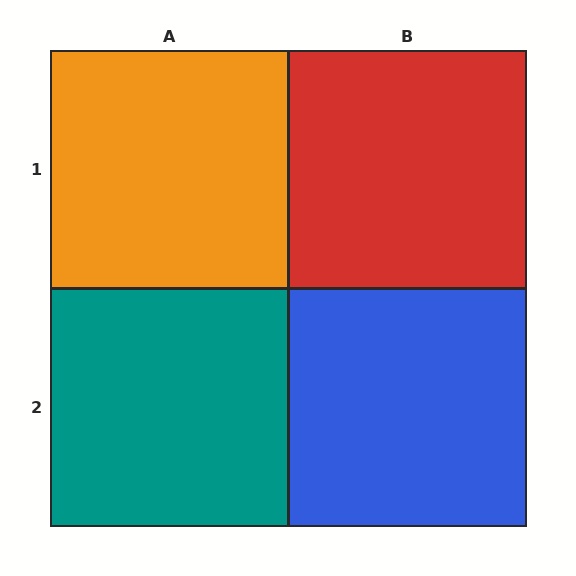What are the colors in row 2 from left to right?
Teal, blue.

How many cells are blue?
1 cell is blue.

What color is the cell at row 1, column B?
Red.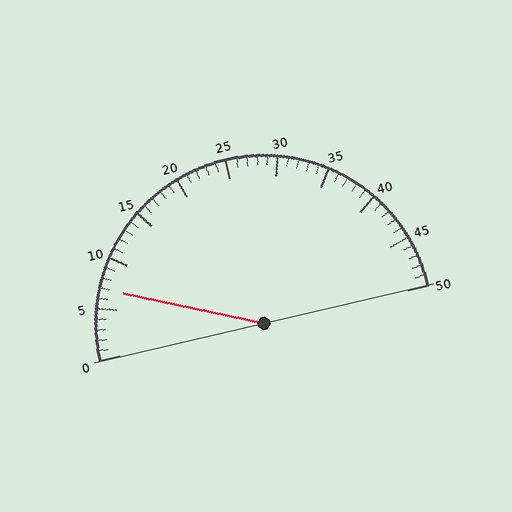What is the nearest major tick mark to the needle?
The nearest major tick mark is 5.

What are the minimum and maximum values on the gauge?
The gauge ranges from 0 to 50.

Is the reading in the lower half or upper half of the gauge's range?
The reading is in the lower half of the range (0 to 50).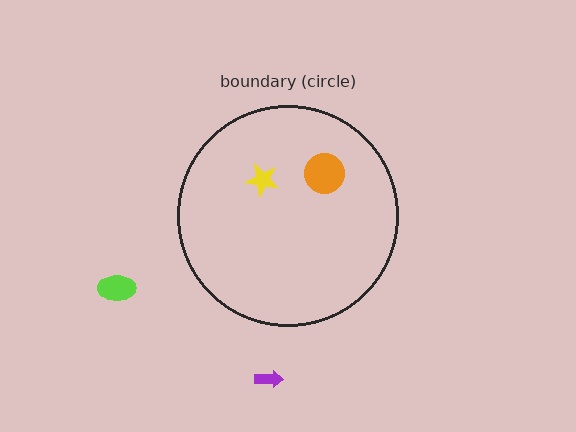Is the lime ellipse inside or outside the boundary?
Outside.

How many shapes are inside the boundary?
2 inside, 2 outside.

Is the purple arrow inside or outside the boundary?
Outside.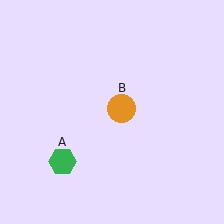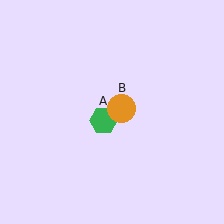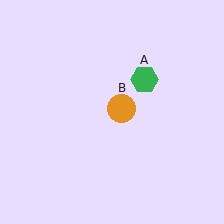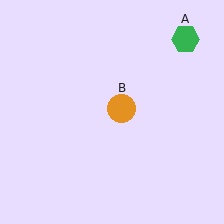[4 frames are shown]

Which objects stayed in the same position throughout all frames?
Orange circle (object B) remained stationary.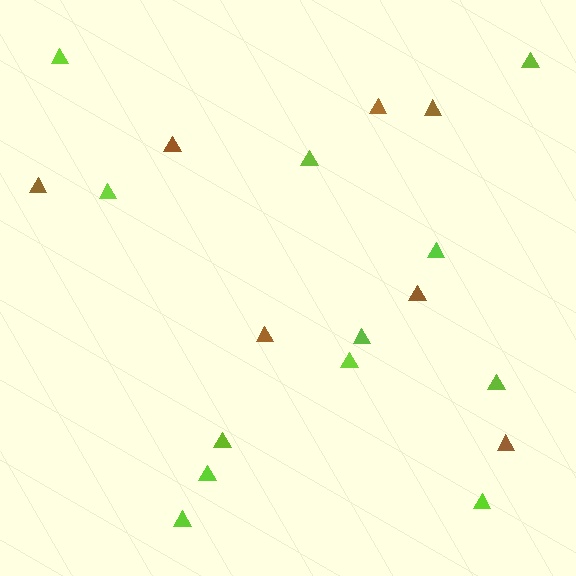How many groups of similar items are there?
There are 2 groups: one group of lime triangles (12) and one group of brown triangles (7).